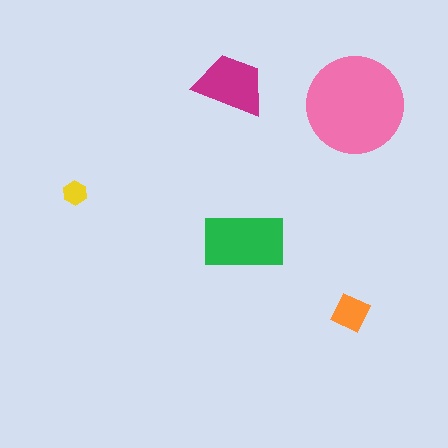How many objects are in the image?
There are 5 objects in the image.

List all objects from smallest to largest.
The yellow hexagon, the orange diamond, the magenta trapezoid, the green rectangle, the pink circle.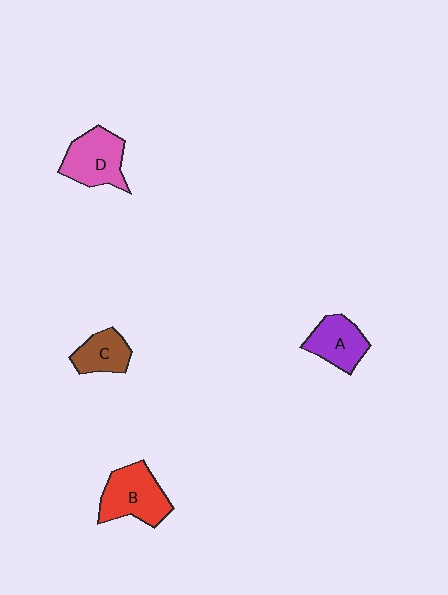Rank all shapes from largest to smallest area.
From largest to smallest: B (red), D (pink), A (purple), C (brown).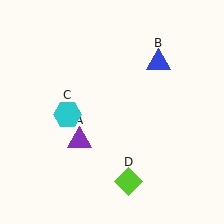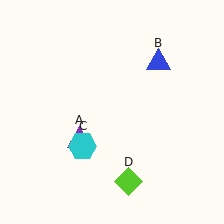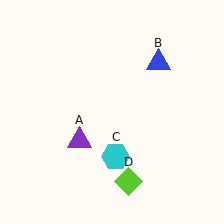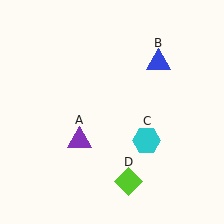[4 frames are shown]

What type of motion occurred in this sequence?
The cyan hexagon (object C) rotated counterclockwise around the center of the scene.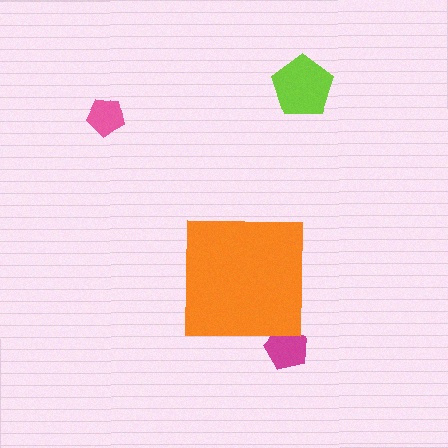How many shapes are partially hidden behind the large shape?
1 shape is partially hidden.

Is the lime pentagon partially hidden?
No, the lime pentagon is fully visible.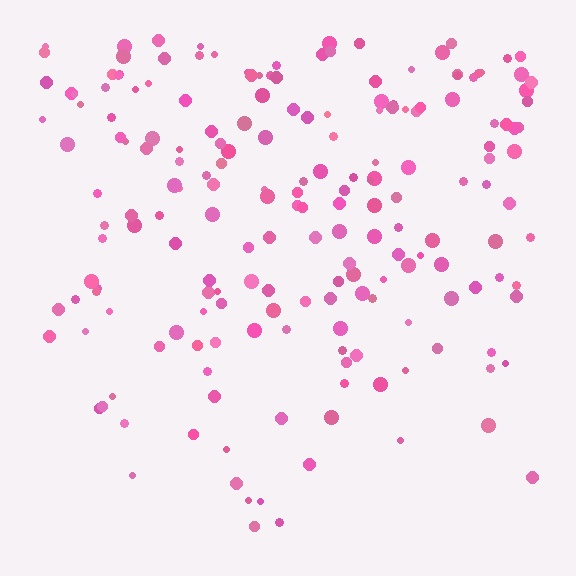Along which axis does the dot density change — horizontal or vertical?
Vertical.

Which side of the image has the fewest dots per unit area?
The bottom.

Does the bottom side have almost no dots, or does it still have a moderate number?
Still a moderate number, just noticeably fewer than the top.